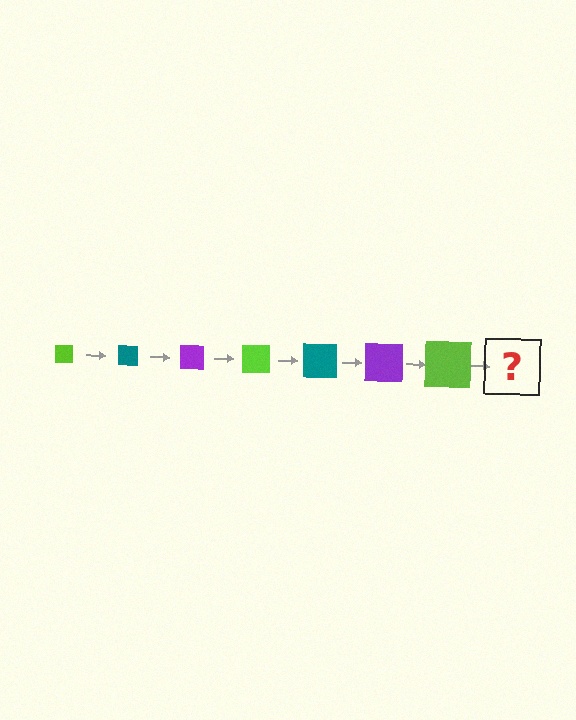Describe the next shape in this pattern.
It should be a teal square, larger than the previous one.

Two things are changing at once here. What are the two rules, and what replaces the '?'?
The two rules are that the square grows larger each step and the color cycles through lime, teal, and purple. The '?' should be a teal square, larger than the previous one.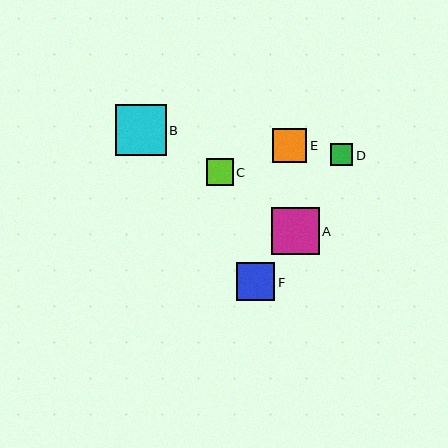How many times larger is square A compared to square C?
Square A is approximately 1.8 times the size of square C.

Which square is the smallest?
Square D is the smallest with a size of approximately 22 pixels.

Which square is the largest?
Square B is the largest with a size of approximately 51 pixels.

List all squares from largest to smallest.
From largest to smallest: B, A, F, E, C, D.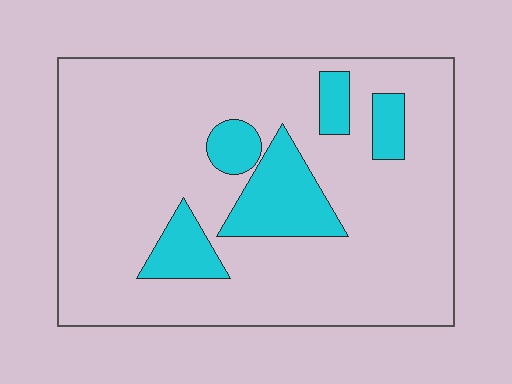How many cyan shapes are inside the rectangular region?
5.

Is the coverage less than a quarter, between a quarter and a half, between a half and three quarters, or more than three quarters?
Less than a quarter.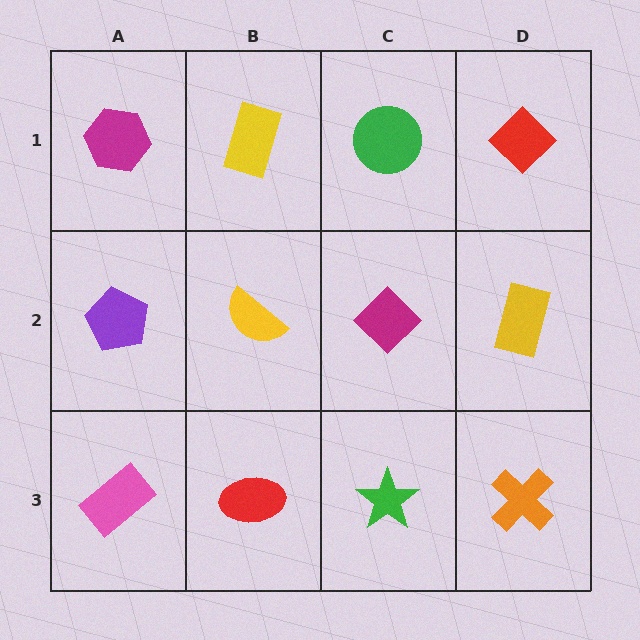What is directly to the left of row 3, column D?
A green star.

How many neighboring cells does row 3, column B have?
3.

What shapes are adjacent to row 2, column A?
A magenta hexagon (row 1, column A), a pink rectangle (row 3, column A), a yellow semicircle (row 2, column B).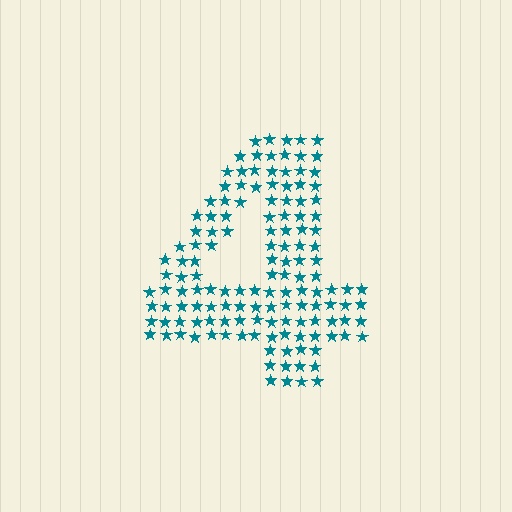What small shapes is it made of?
It is made of small stars.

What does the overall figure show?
The overall figure shows the digit 4.